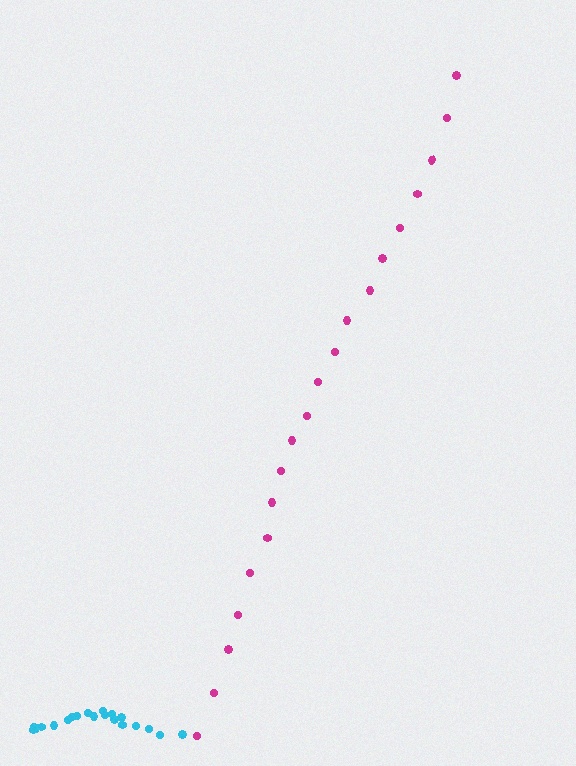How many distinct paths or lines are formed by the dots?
There are 2 distinct paths.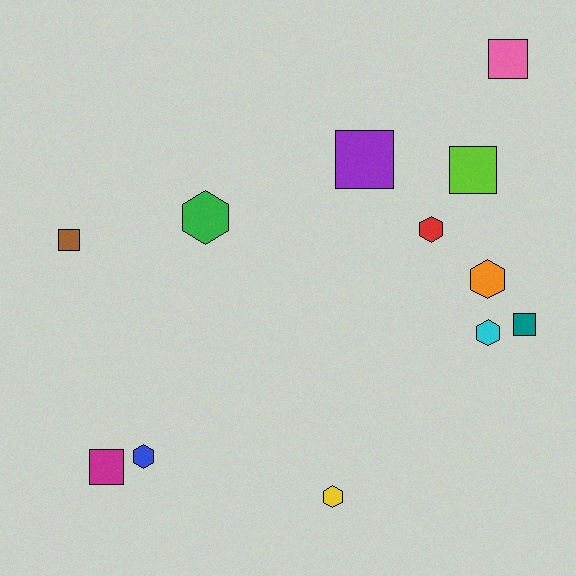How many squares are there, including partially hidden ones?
There are 6 squares.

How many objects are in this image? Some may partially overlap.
There are 12 objects.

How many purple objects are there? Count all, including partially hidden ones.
There is 1 purple object.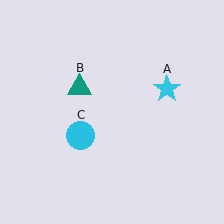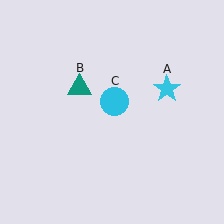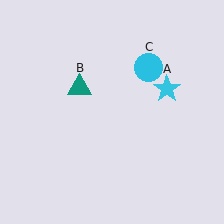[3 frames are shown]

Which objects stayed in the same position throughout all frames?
Cyan star (object A) and teal triangle (object B) remained stationary.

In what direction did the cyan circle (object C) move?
The cyan circle (object C) moved up and to the right.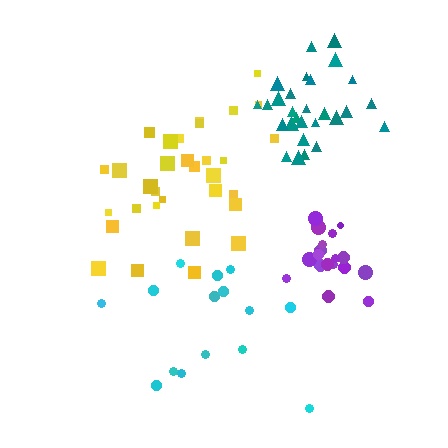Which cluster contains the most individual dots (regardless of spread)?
Yellow (32).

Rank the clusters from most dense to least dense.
purple, teal, yellow, cyan.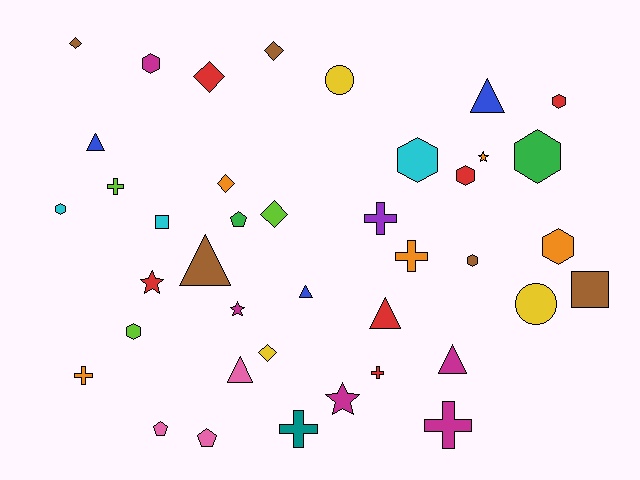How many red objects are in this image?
There are 6 red objects.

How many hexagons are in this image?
There are 9 hexagons.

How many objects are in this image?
There are 40 objects.